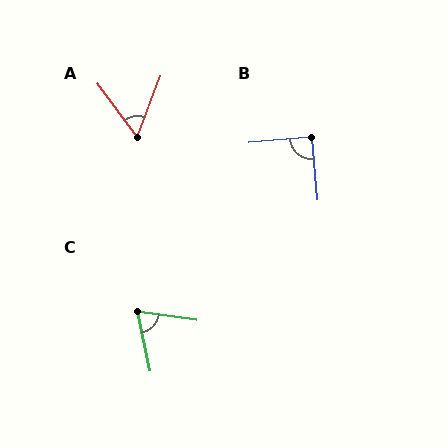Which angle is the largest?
B, at approximately 90 degrees.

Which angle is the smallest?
A, at approximately 58 degrees.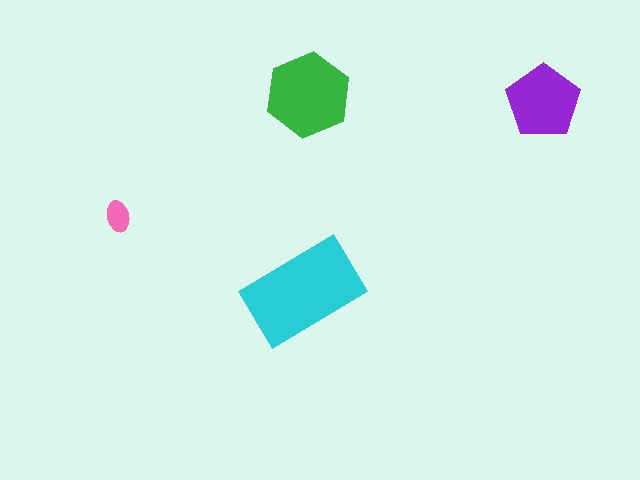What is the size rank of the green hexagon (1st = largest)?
2nd.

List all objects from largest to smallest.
The cyan rectangle, the green hexagon, the purple pentagon, the pink ellipse.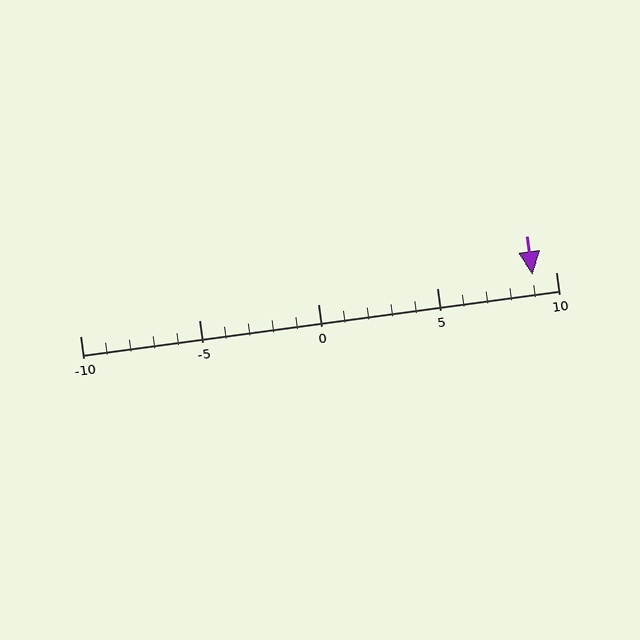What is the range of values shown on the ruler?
The ruler shows values from -10 to 10.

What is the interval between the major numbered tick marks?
The major tick marks are spaced 5 units apart.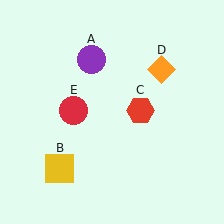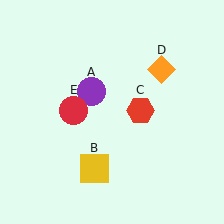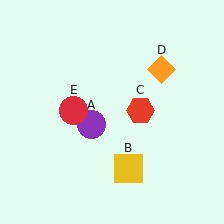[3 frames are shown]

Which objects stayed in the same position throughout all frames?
Red hexagon (object C) and orange diamond (object D) and red circle (object E) remained stationary.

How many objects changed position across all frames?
2 objects changed position: purple circle (object A), yellow square (object B).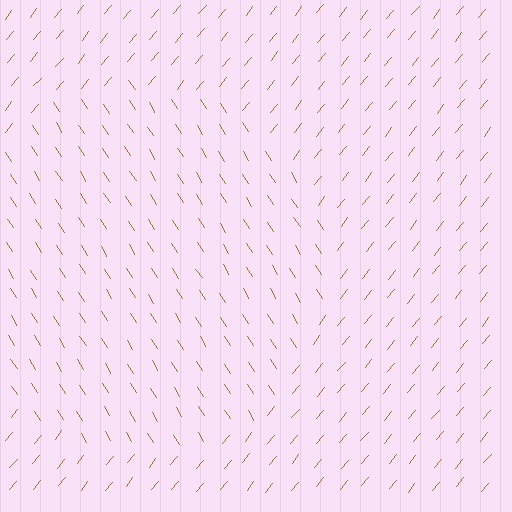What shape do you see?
I see a circle.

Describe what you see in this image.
The image is filled with small brown line segments. A circle region in the image has lines oriented differently from the surrounding lines, creating a visible texture boundary.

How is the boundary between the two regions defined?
The boundary is defined purely by a change in line orientation (approximately 72 degrees difference). All lines are the same color and thickness.